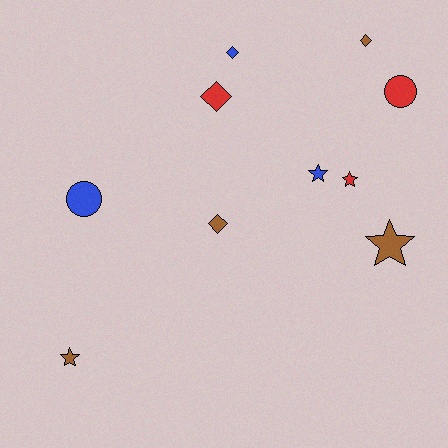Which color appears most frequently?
Brown, with 4 objects.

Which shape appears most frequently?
Star, with 4 objects.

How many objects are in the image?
There are 10 objects.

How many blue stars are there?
There is 1 blue star.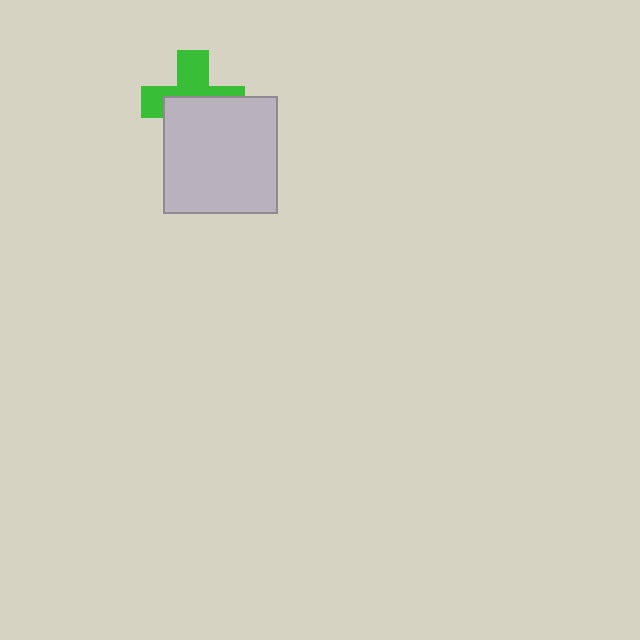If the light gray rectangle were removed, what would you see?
You would see the complete green cross.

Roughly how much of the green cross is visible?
About half of it is visible (roughly 48%).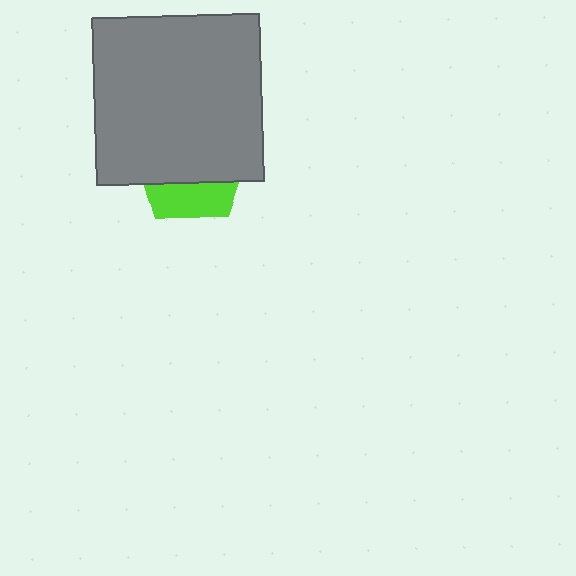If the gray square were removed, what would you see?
You would see the complete lime pentagon.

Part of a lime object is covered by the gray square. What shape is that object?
It is a pentagon.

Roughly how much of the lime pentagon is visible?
A small part of it is visible (roughly 30%).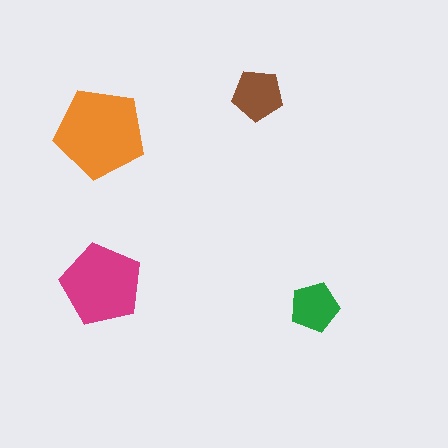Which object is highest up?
The brown pentagon is topmost.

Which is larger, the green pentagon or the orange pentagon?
The orange one.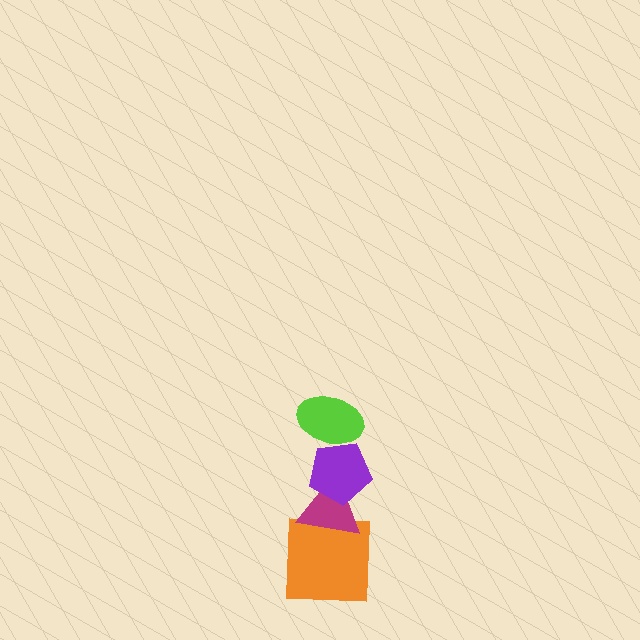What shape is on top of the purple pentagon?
The lime ellipse is on top of the purple pentagon.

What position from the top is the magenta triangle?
The magenta triangle is 3rd from the top.